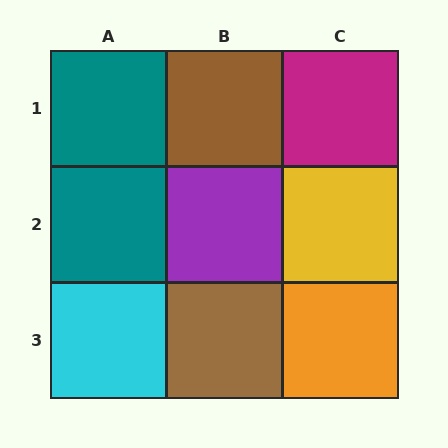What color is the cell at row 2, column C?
Yellow.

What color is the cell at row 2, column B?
Purple.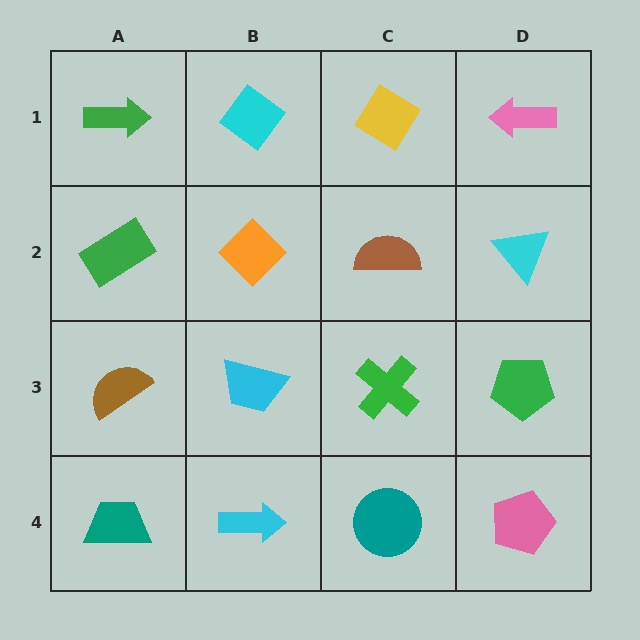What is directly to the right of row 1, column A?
A cyan diamond.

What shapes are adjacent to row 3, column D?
A cyan triangle (row 2, column D), a pink pentagon (row 4, column D), a green cross (row 3, column C).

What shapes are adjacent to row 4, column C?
A green cross (row 3, column C), a cyan arrow (row 4, column B), a pink pentagon (row 4, column D).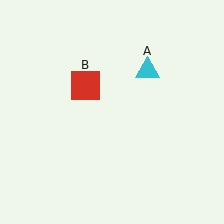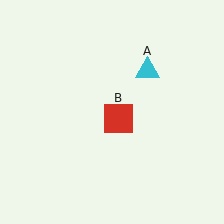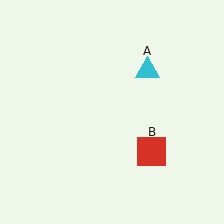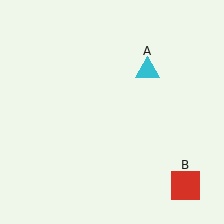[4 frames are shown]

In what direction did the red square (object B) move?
The red square (object B) moved down and to the right.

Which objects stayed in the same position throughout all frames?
Cyan triangle (object A) remained stationary.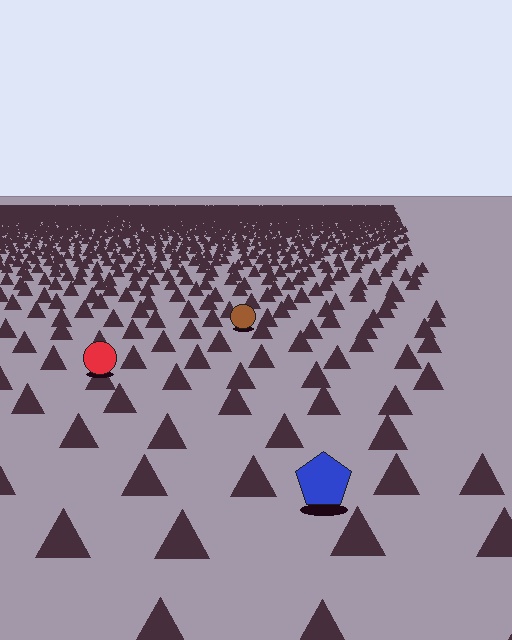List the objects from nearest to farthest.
From nearest to farthest: the blue pentagon, the red circle, the brown circle.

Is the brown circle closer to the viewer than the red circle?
No. The red circle is closer — you can tell from the texture gradient: the ground texture is coarser near it.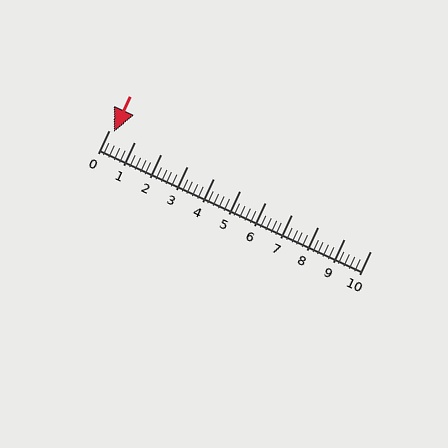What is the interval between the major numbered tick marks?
The major tick marks are spaced 1 units apart.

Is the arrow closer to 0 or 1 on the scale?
The arrow is closer to 0.